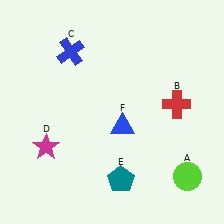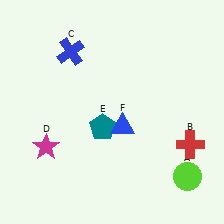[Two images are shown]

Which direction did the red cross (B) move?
The red cross (B) moved down.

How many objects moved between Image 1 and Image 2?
2 objects moved between the two images.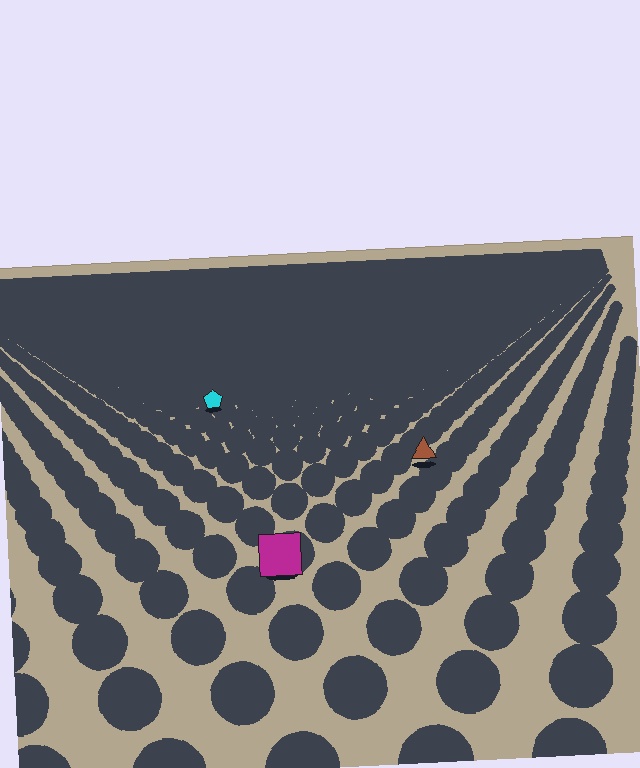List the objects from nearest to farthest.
From nearest to farthest: the magenta square, the brown triangle, the cyan pentagon.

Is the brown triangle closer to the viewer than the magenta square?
No. The magenta square is closer — you can tell from the texture gradient: the ground texture is coarser near it.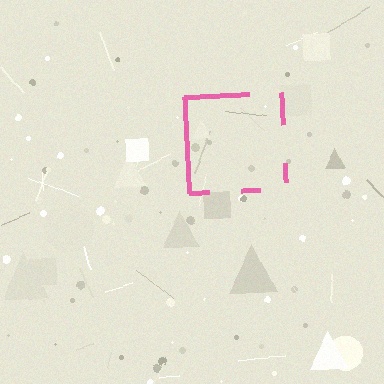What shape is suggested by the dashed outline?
The dashed outline suggests a square.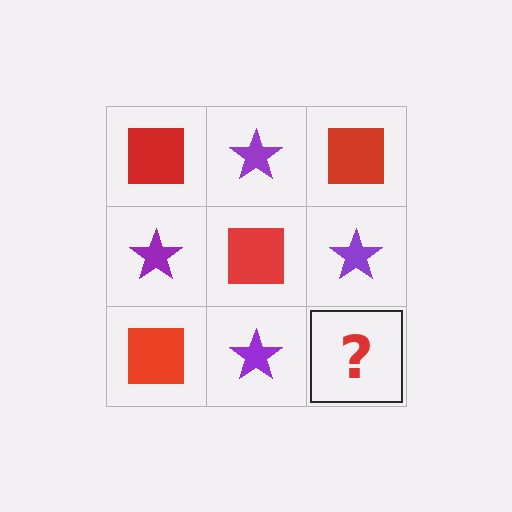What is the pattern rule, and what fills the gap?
The rule is that it alternates red square and purple star in a checkerboard pattern. The gap should be filled with a red square.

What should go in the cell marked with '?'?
The missing cell should contain a red square.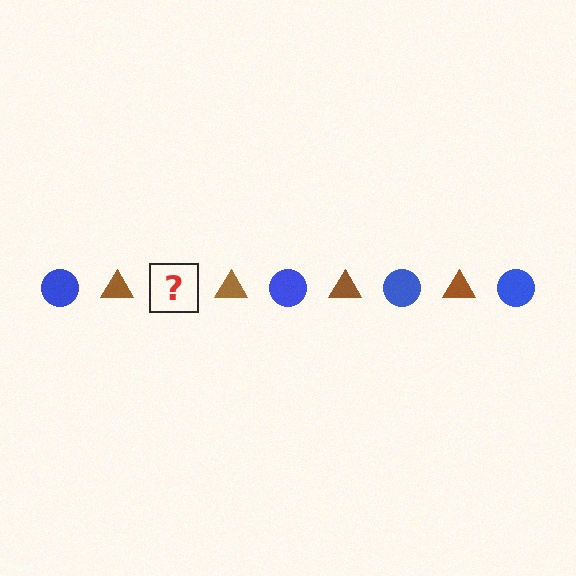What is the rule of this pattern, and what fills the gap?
The rule is that the pattern alternates between blue circle and brown triangle. The gap should be filled with a blue circle.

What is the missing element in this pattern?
The missing element is a blue circle.